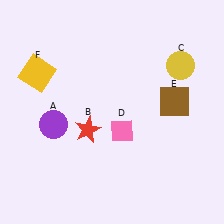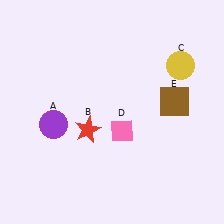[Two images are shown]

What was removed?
The yellow square (F) was removed in Image 2.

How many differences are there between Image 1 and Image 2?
There is 1 difference between the two images.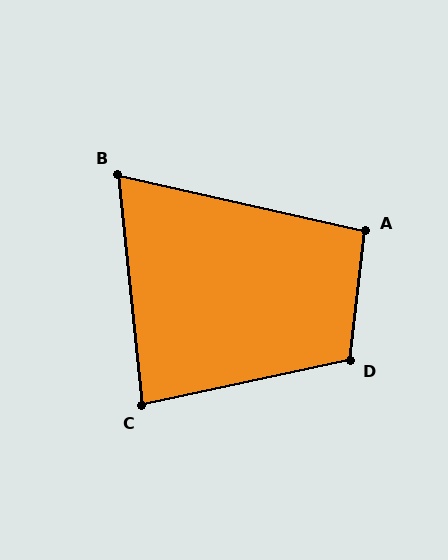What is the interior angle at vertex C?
Approximately 84 degrees (acute).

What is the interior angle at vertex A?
Approximately 96 degrees (obtuse).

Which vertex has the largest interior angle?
D, at approximately 109 degrees.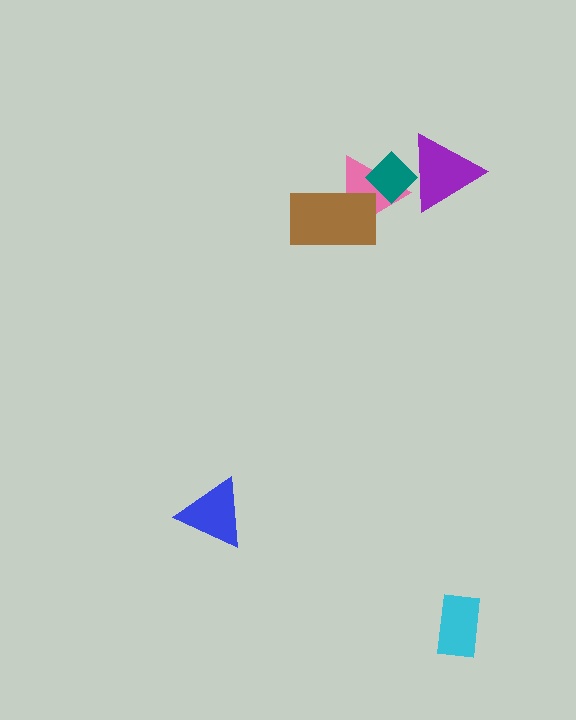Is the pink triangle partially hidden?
Yes, it is partially covered by another shape.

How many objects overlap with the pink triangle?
3 objects overlap with the pink triangle.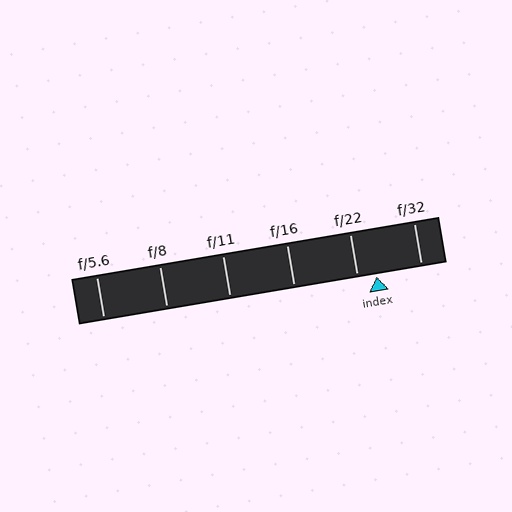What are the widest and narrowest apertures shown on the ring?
The widest aperture shown is f/5.6 and the narrowest is f/32.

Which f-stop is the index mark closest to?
The index mark is closest to f/22.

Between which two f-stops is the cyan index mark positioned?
The index mark is between f/22 and f/32.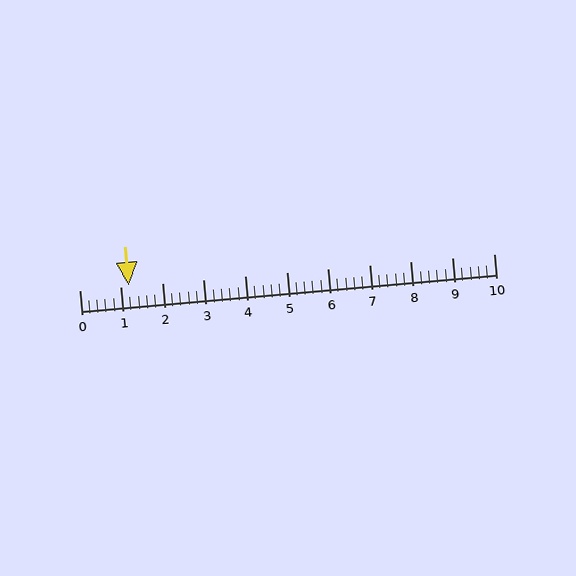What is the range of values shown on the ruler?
The ruler shows values from 0 to 10.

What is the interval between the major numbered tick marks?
The major tick marks are spaced 1 units apart.